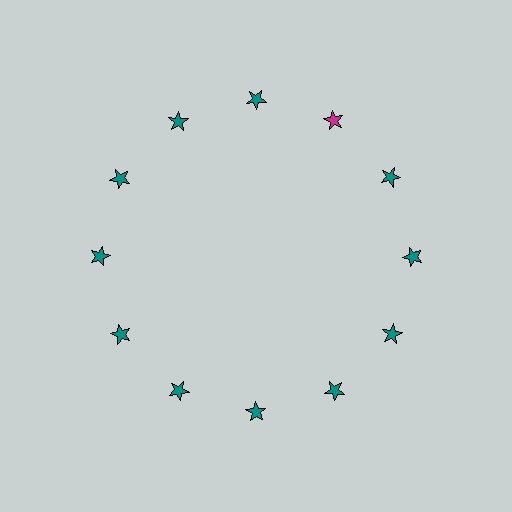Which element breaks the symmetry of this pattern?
The magenta star at roughly the 1 o'clock position breaks the symmetry. All other shapes are teal stars.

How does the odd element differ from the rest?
It has a different color: magenta instead of teal.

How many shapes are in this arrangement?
There are 12 shapes arranged in a ring pattern.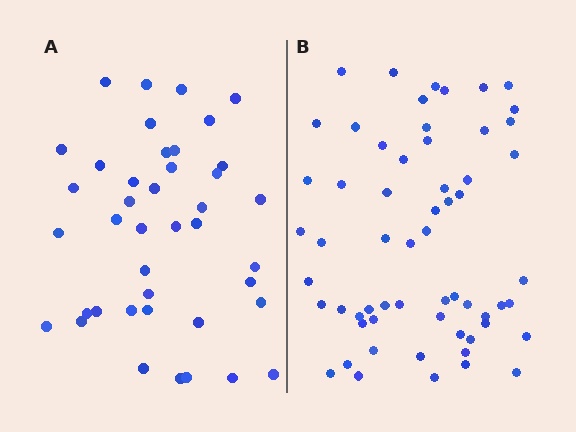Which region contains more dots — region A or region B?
Region B (the right region) has more dots.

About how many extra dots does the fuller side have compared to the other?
Region B has approximately 20 more dots than region A.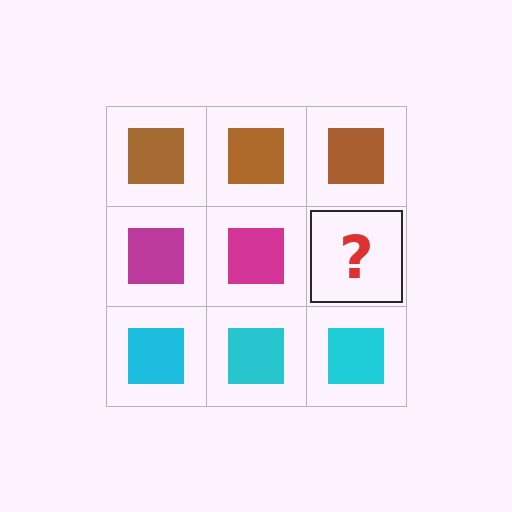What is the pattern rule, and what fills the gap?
The rule is that each row has a consistent color. The gap should be filled with a magenta square.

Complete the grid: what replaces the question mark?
The question mark should be replaced with a magenta square.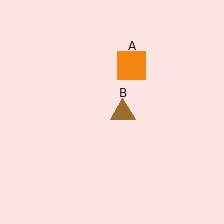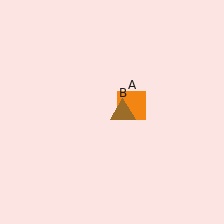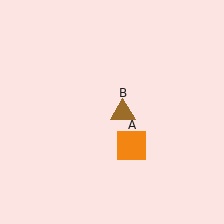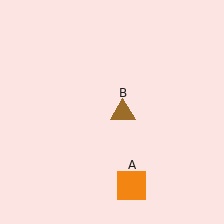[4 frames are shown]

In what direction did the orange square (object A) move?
The orange square (object A) moved down.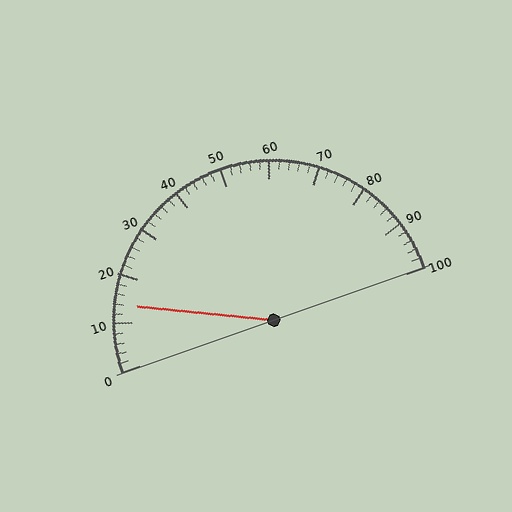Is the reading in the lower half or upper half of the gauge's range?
The reading is in the lower half of the range (0 to 100).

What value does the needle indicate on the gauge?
The needle indicates approximately 14.